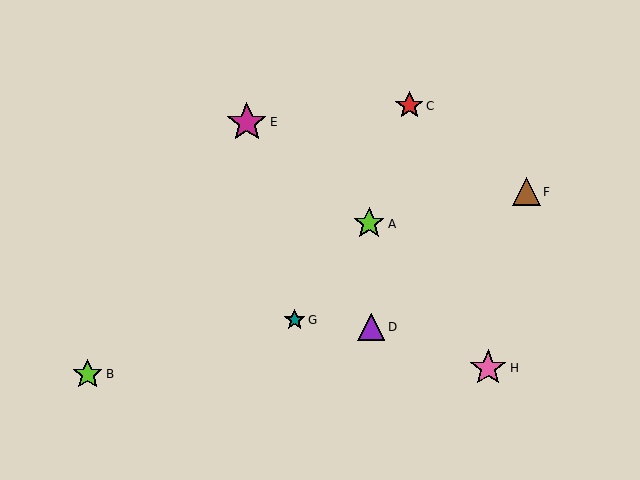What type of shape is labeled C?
Shape C is a red star.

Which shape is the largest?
The magenta star (labeled E) is the largest.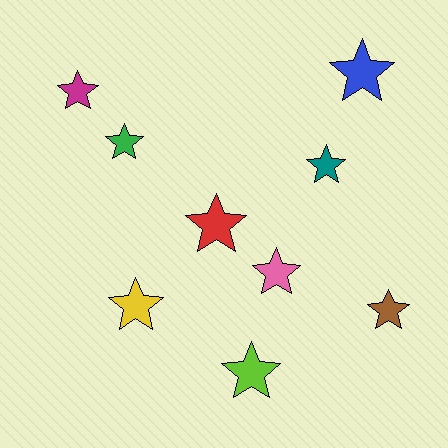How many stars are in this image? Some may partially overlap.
There are 9 stars.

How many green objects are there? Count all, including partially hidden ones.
There is 1 green object.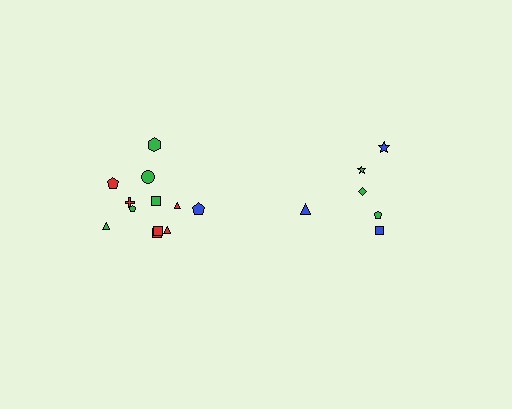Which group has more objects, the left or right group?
The left group.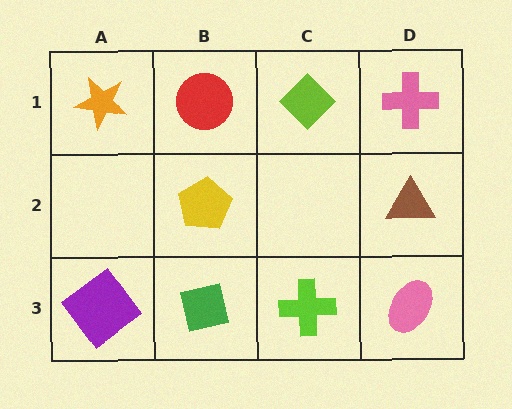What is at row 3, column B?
A green square.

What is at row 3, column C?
A lime cross.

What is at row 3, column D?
A pink ellipse.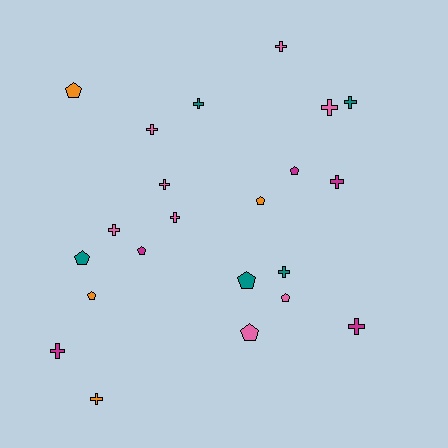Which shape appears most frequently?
Cross, with 13 objects.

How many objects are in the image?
There are 22 objects.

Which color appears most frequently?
Pink, with 8 objects.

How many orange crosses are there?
There is 1 orange cross.